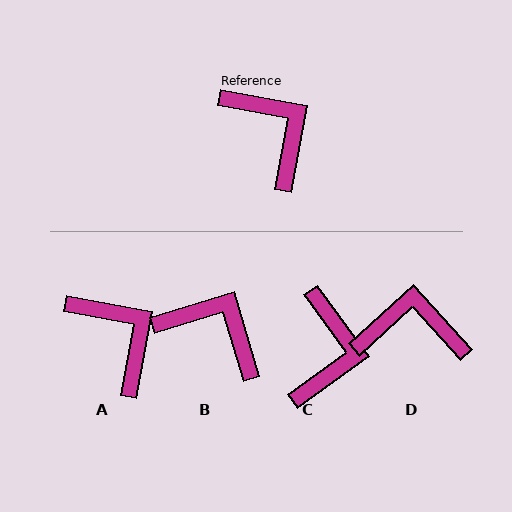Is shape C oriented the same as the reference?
No, it is off by about 44 degrees.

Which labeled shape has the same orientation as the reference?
A.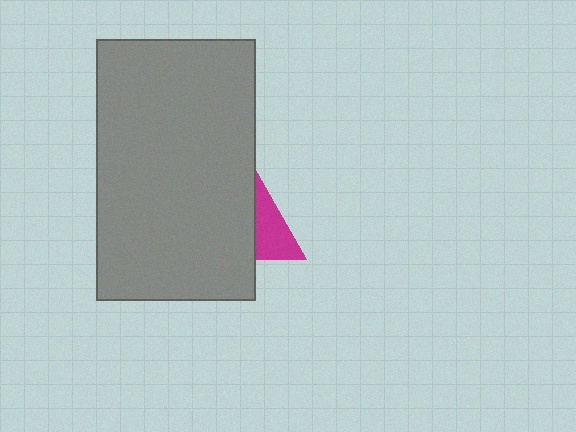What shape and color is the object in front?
The object in front is a gray rectangle.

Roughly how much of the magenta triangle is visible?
A small part of it is visible (roughly 31%).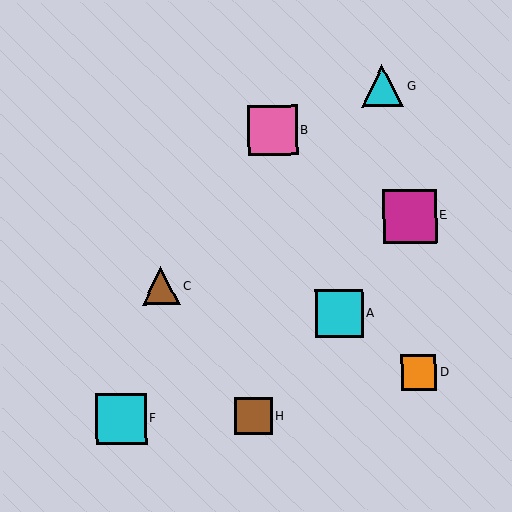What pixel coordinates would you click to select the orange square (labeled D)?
Click at (419, 372) to select the orange square D.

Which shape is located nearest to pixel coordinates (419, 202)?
The magenta square (labeled E) at (410, 216) is nearest to that location.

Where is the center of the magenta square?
The center of the magenta square is at (410, 216).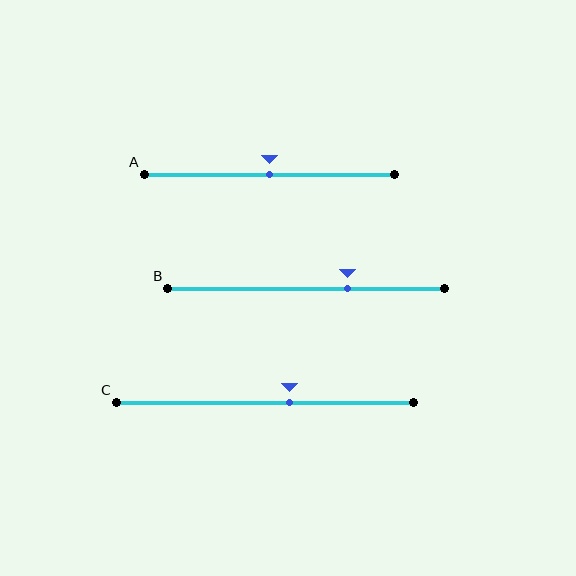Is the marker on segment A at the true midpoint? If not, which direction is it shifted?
Yes, the marker on segment A is at the true midpoint.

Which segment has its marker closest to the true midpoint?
Segment A has its marker closest to the true midpoint.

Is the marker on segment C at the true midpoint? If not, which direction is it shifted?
No, the marker on segment C is shifted to the right by about 8% of the segment length.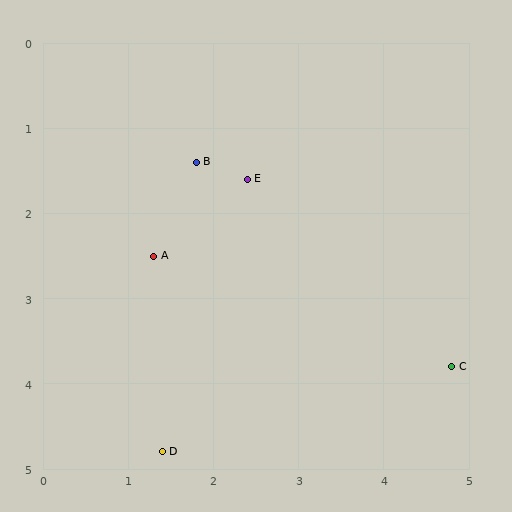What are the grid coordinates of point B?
Point B is at approximately (1.8, 1.4).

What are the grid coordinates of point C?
Point C is at approximately (4.8, 3.8).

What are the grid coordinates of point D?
Point D is at approximately (1.4, 4.8).